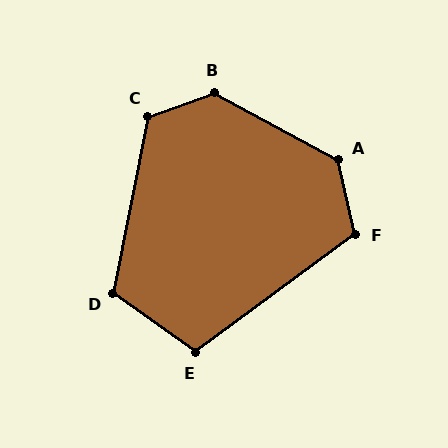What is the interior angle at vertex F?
Approximately 114 degrees (obtuse).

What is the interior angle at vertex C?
Approximately 121 degrees (obtuse).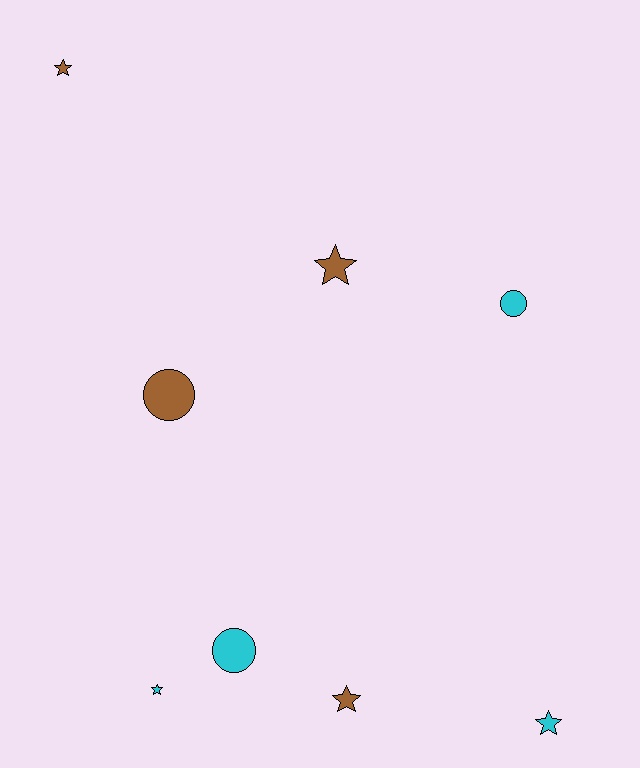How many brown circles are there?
There is 1 brown circle.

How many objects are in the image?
There are 8 objects.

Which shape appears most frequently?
Star, with 5 objects.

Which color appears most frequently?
Cyan, with 4 objects.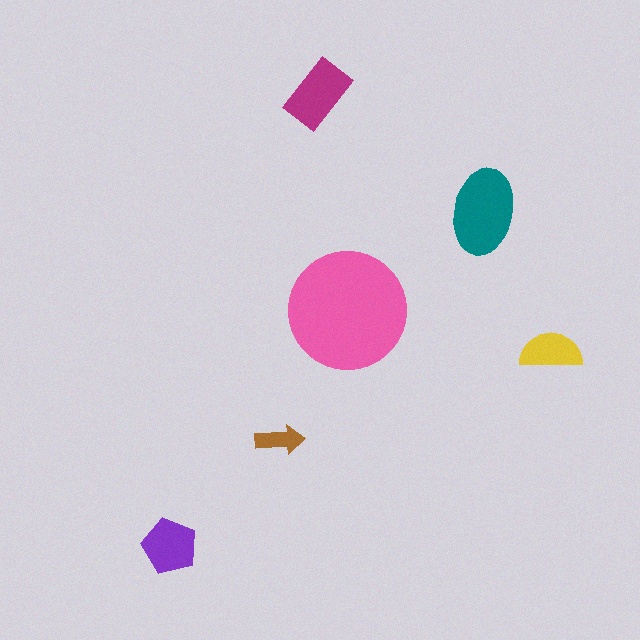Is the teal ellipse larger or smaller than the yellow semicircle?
Larger.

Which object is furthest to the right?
The yellow semicircle is rightmost.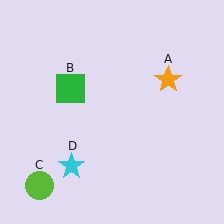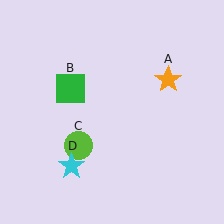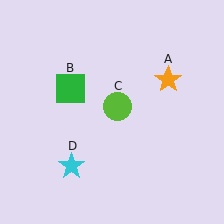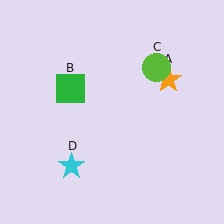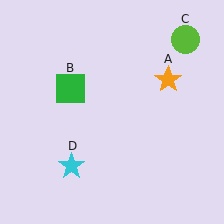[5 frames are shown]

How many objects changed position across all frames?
1 object changed position: lime circle (object C).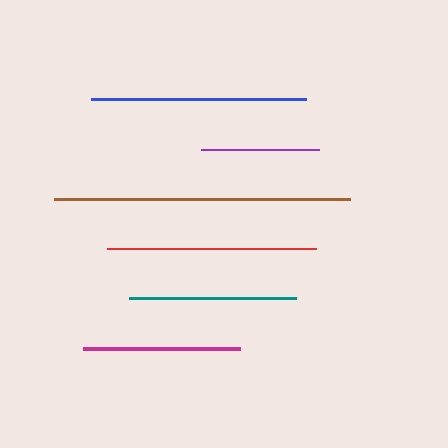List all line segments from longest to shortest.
From longest to shortest: brown, blue, red, teal, magenta, purple.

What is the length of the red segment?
The red segment is approximately 208 pixels long.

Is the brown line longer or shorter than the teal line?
The brown line is longer than the teal line.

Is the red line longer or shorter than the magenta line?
The red line is longer than the magenta line.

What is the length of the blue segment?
The blue segment is approximately 215 pixels long.